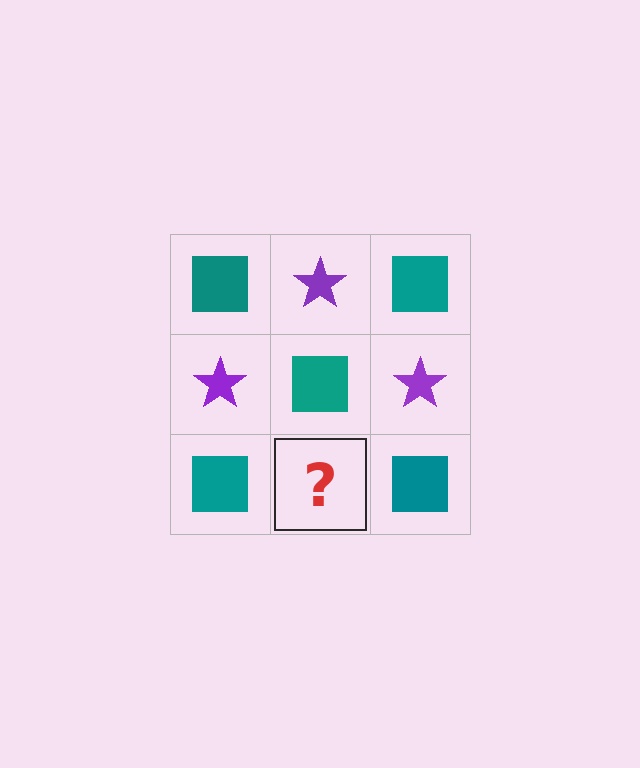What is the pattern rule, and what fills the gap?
The rule is that it alternates teal square and purple star in a checkerboard pattern. The gap should be filled with a purple star.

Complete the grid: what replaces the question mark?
The question mark should be replaced with a purple star.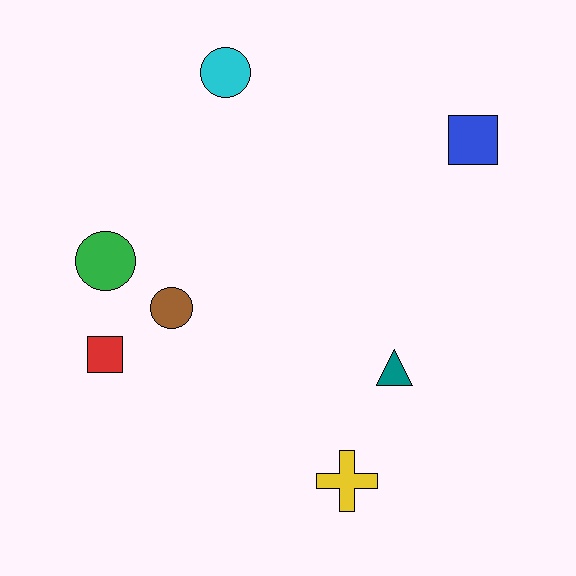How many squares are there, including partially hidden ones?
There are 2 squares.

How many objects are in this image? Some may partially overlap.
There are 7 objects.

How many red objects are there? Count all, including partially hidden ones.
There is 1 red object.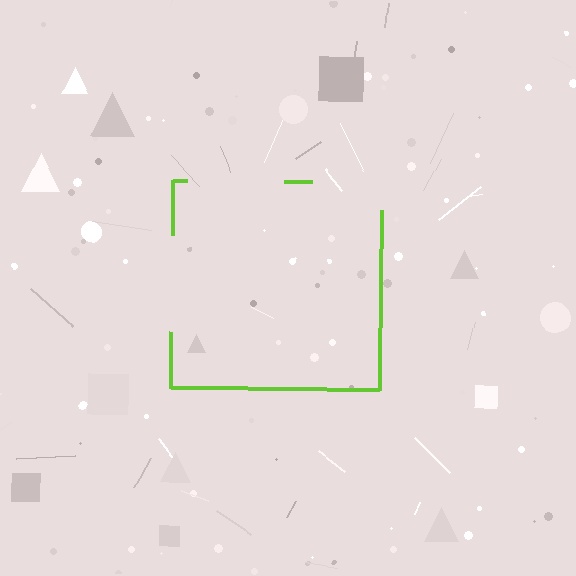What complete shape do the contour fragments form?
The contour fragments form a square.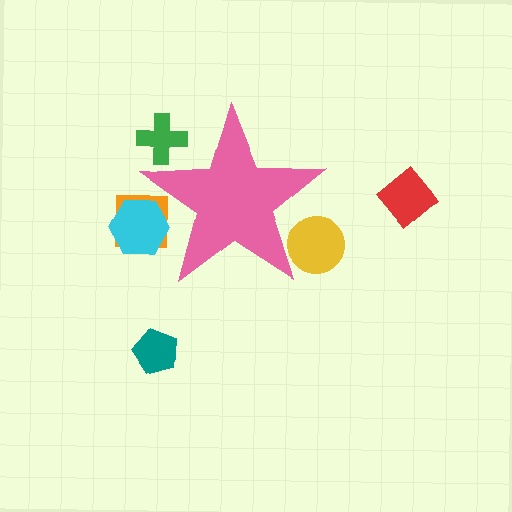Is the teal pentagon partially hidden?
No, the teal pentagon is fully visible.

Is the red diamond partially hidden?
No, the red diamond is fully visible.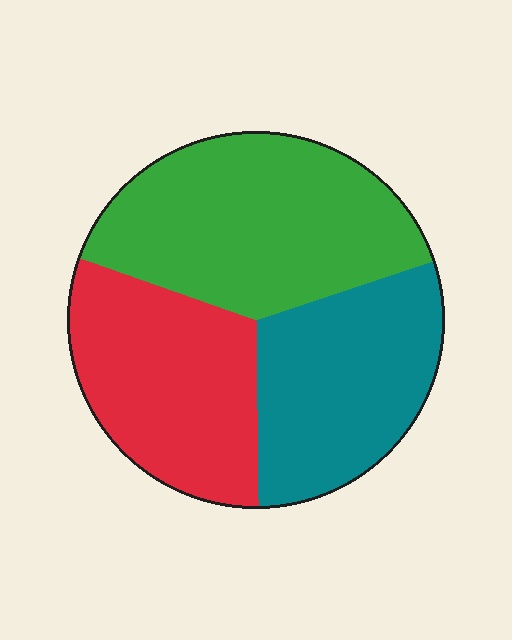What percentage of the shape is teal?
Teal covers around 30% of the shape.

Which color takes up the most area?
Green, at roughly 40%.